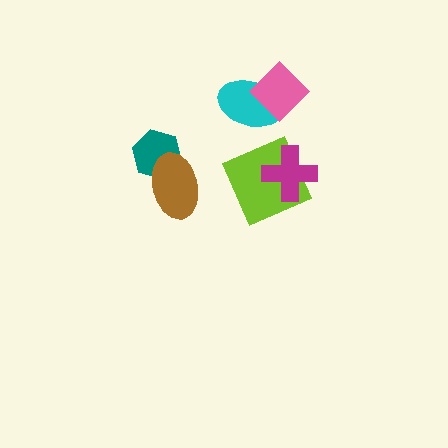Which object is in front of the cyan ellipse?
The pink diamond is in front of the cyan ellipse.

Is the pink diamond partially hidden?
No, no other shape covers it.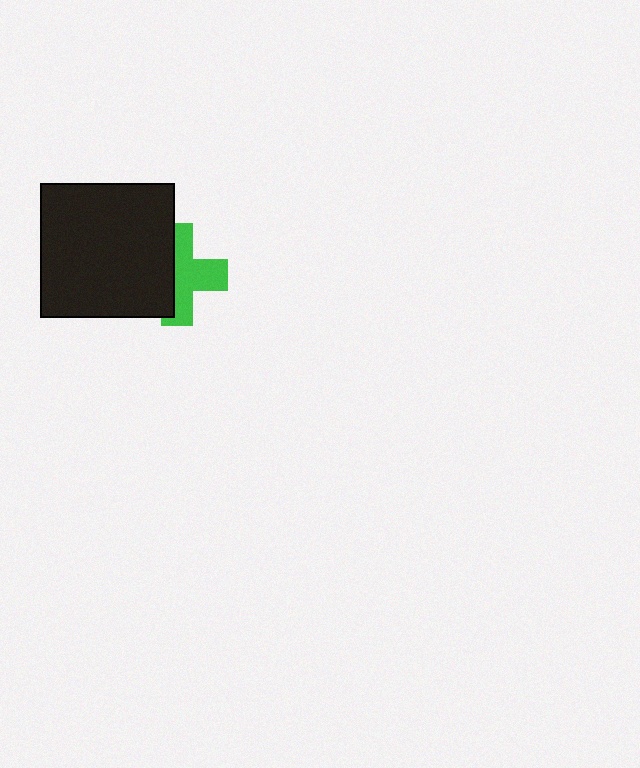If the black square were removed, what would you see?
You would see the complete green cross.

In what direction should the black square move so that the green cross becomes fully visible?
The black square should move left. That is the shortest direction to clear the overlap and leave the green cross fully visible.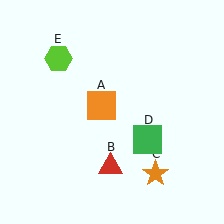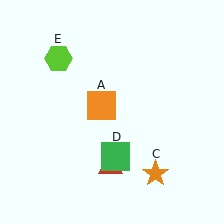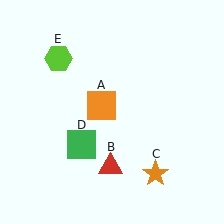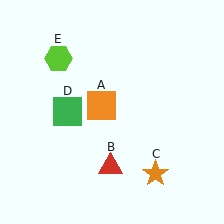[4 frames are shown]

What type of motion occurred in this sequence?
The green square (object D) rotated clockwise around the center of the scene.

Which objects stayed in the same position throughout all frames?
Orange square (object A) and red triangle (object B) and orange star (object C) and lime hexagon (object E) remained stationary.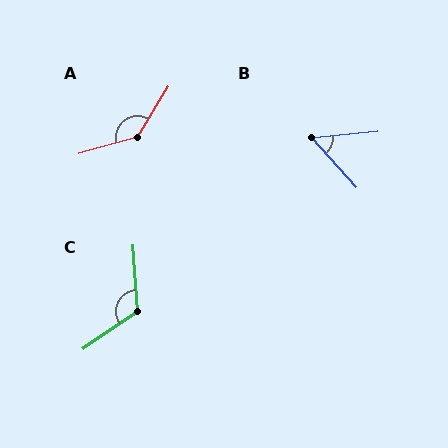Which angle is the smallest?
B, at approximately 53 degrees.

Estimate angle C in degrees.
Approximately 121 degrees.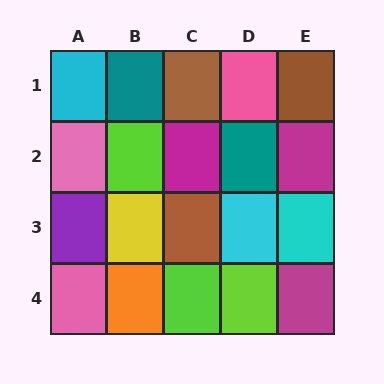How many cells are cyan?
3 cells are cyan.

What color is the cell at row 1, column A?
Cyan.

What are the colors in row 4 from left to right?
Pink, orange, lime, lime, magenta.